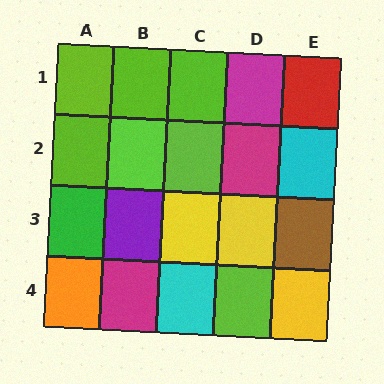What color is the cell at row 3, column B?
Purple.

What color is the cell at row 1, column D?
Magenta.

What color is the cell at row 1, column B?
Lime.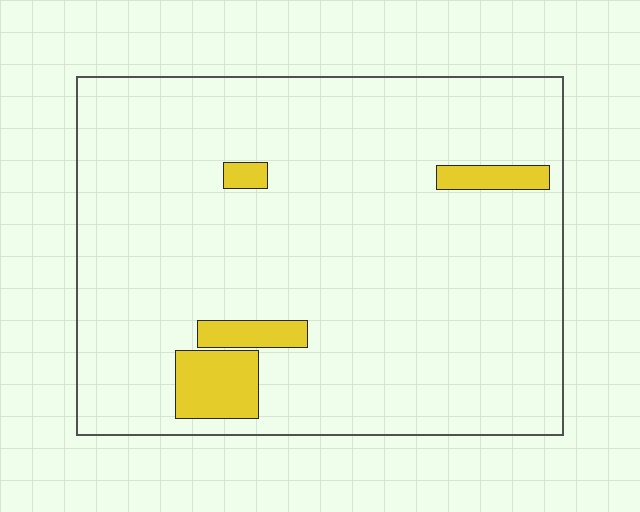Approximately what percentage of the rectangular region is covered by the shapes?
Approximately 5%.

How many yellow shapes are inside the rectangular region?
4.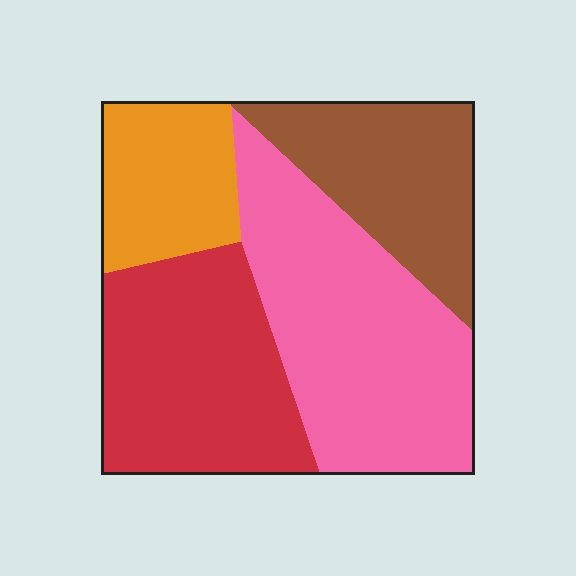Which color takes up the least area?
Orange, at roughly 15%.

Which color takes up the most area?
Pink, at roughly 35%.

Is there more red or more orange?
Red.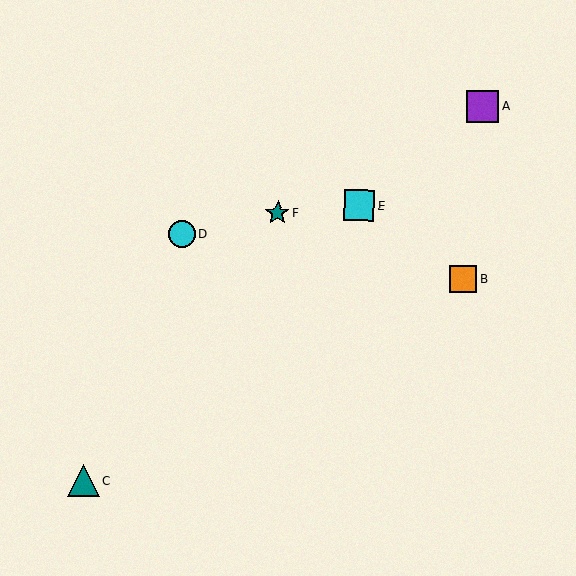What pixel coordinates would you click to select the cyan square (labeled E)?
Click at (359, 206) to select the cyan square E.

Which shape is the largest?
The teal triangle (labeled C) is the largest.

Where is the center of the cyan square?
The center of the cyan square is at (359, 206).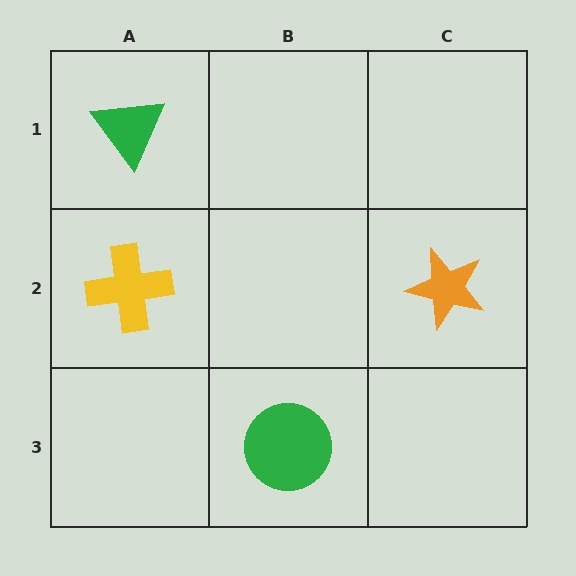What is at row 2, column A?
A yellow cross.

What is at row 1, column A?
A green triangle.